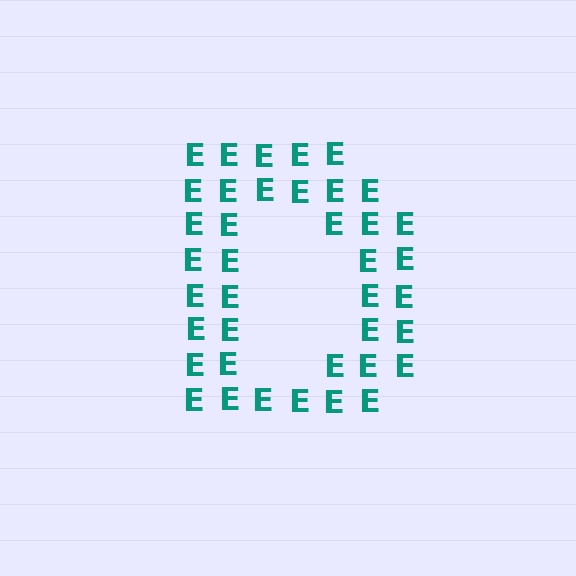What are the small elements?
The small elements are letter E's.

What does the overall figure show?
The overall figure shows the letter D.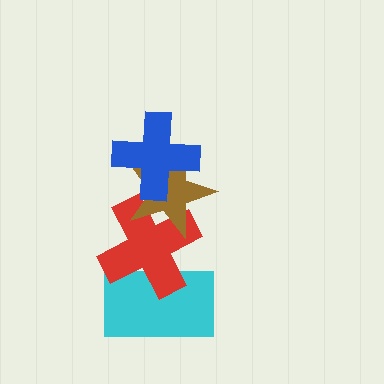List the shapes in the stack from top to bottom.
From top to bottom: the blue cross, the brown star, the red cross, the cyan rectangle.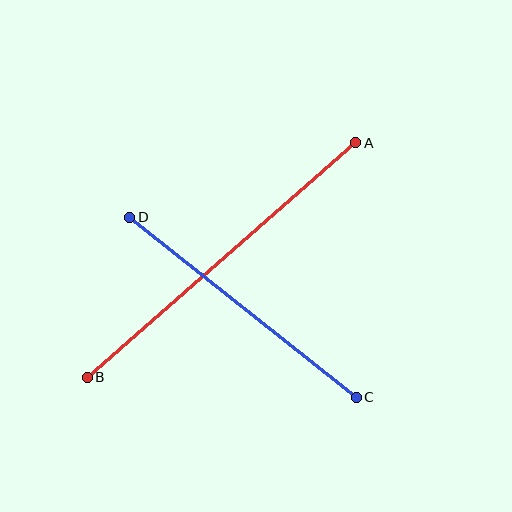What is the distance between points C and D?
The distance is approximately 289 pixels.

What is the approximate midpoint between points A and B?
The midpoint is at approximately (222, 260) pixels.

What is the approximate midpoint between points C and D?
The midpoint is at approximately (243, 307) pixels.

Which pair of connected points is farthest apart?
Points A and B are farthest apart.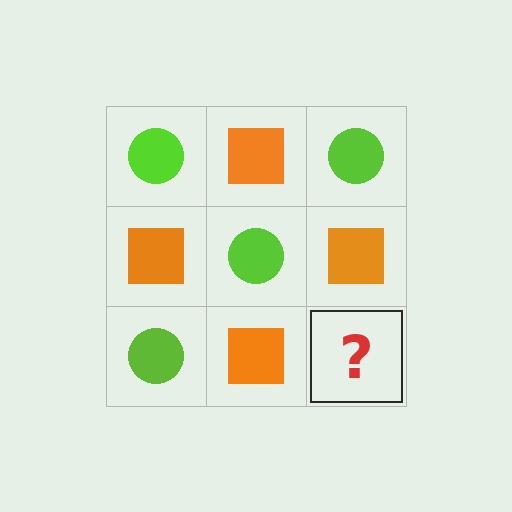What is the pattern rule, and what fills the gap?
The rule is that it alternates lime circle and orange square in a checkerboard pattern. The gap should be filled with a lime circle.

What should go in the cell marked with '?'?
The missing cell should contain a lime circle.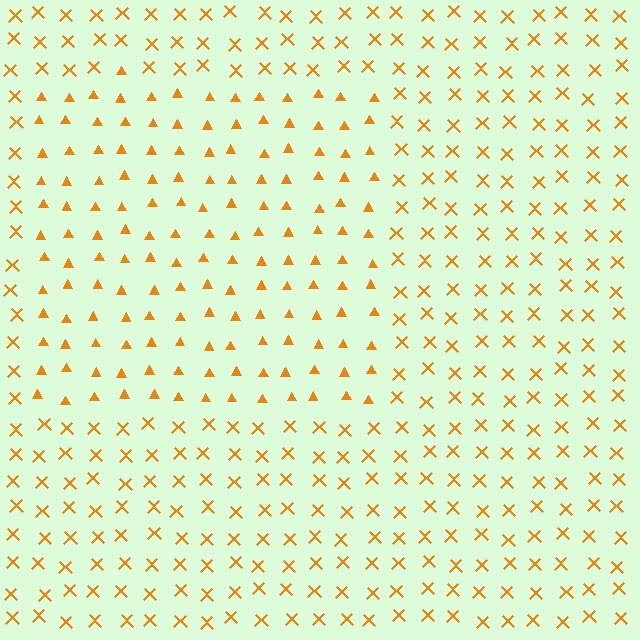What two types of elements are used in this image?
The image uses triangles inside the rectangle region and X marks outside it.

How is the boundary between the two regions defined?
The boundary is defined by a change in element shape: triangles inside vs. X marks outside. All elements share the same color and spacing.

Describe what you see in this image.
The image is filled with small orange elements arranged in a uniform grid. A rectangle-shaped region contains triangles, while the surrounding area contains X marks. The boundary is defined purely by the change in element shape.